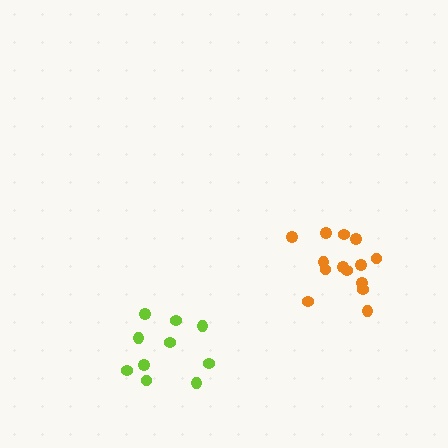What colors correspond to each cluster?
The clusters are colored: orange, lime.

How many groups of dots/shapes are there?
There are 2 groups.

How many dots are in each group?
Group 1: 14 dots, Group 2: 10 dots (24 total).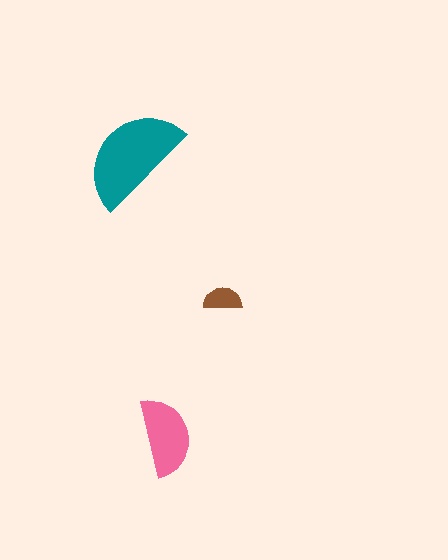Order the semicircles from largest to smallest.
the teal one, the pink one, the brown one.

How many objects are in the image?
There are 3 objects in the image.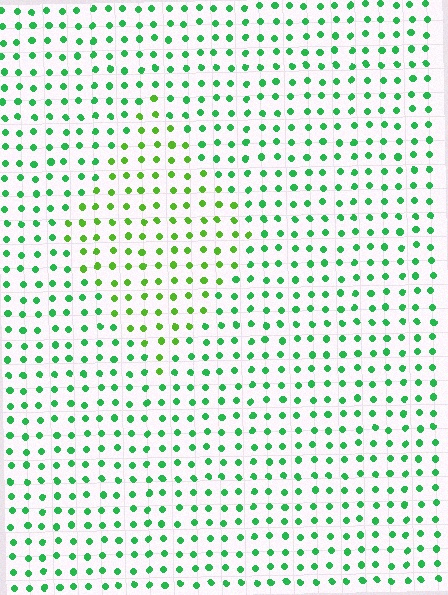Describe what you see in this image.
The image is filled with small green elements in a uniform arrangement. A diamond-shaped region is visible where the elements are tinted to a slightly different hue, forming a subtle color boundary.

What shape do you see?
I see a diamond.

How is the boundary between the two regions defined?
The boundary is defined purely by a slight shift in hue (about 33 degrees). Spacing, size, and orientation are identical on both sides.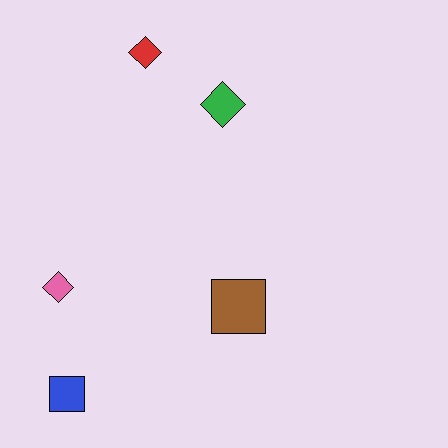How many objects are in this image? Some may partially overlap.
There are 5 objects.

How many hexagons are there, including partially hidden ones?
There are no hexagons.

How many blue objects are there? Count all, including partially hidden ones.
There is 1 blue object.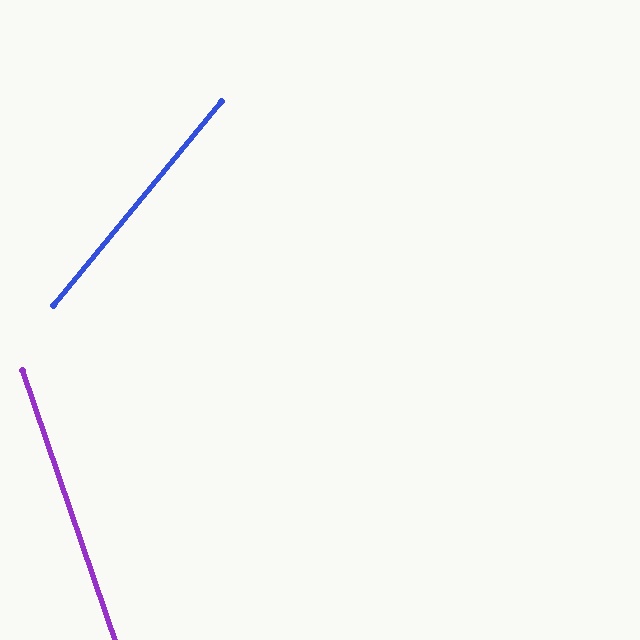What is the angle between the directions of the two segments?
Approximately 58 degrees.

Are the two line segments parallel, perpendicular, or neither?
Neither parallel nor perpendicular — they differ by about 58°.